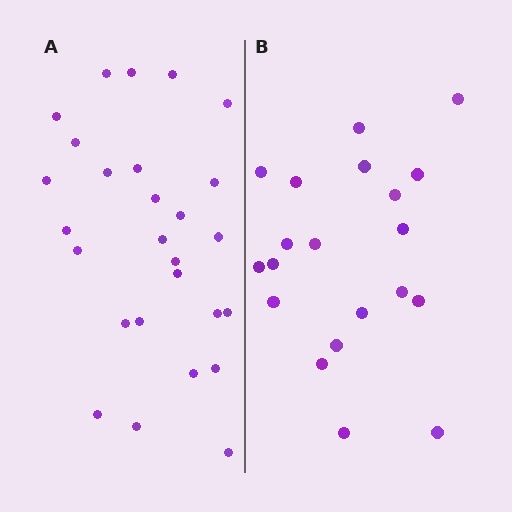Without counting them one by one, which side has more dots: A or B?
Region A (the left region) has more dots.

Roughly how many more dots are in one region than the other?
Region A has roughly 8 or so more dots than region B.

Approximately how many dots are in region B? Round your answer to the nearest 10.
About 20 dots.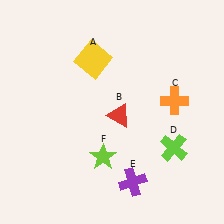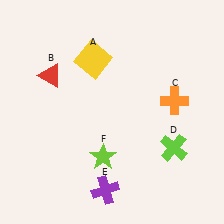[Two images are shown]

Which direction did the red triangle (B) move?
The red triangle (B) moved left.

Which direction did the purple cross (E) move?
The purple cross (E) moved left.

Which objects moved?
The objects that moved are: the red triangle (B), the purple cross (E).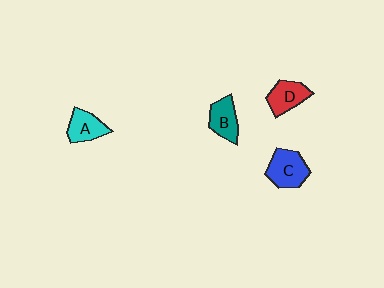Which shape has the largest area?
Shape C (blue).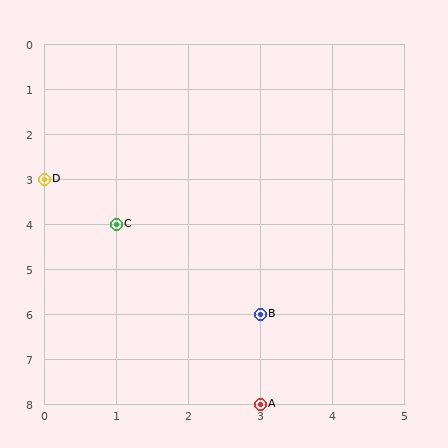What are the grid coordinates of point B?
Point B is at grid coordinates (3, 6).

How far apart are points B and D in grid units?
Points B and D are 3 columns and 3 rows apart (about 4.2 grid units diagonally).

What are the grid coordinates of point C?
Point C is at grid coordinates (1, 4).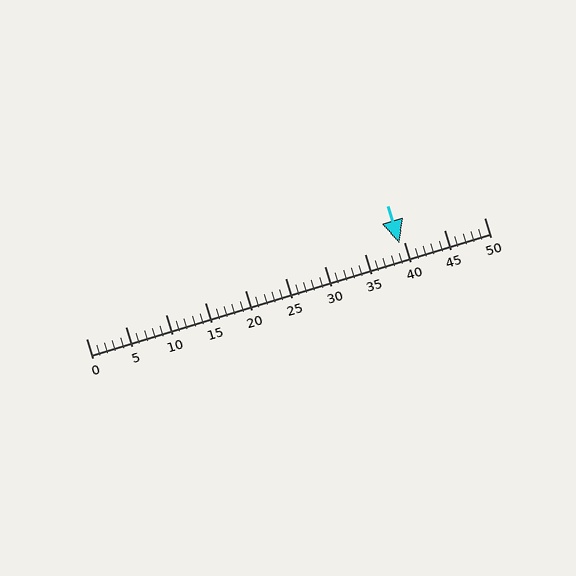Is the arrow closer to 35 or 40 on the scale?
The arrow is closer to 40.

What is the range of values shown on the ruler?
The ruler shows values from 0 to 50.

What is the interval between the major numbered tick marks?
The major tick marks are spaced 5 units apart.